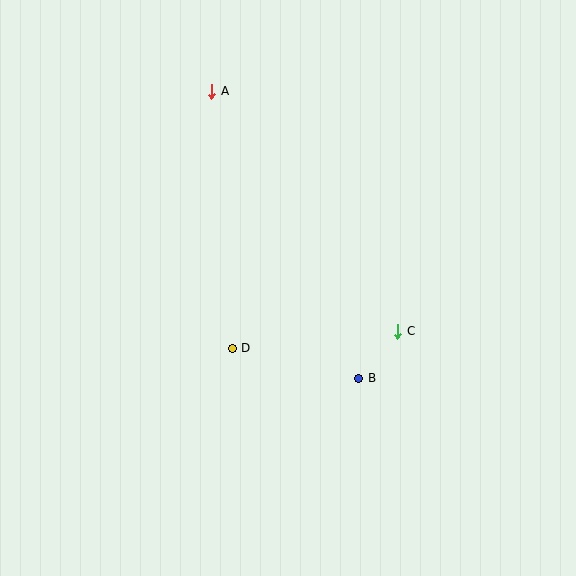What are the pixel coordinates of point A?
Point A is at (212, 91).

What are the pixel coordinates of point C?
Point C is at (398, 331).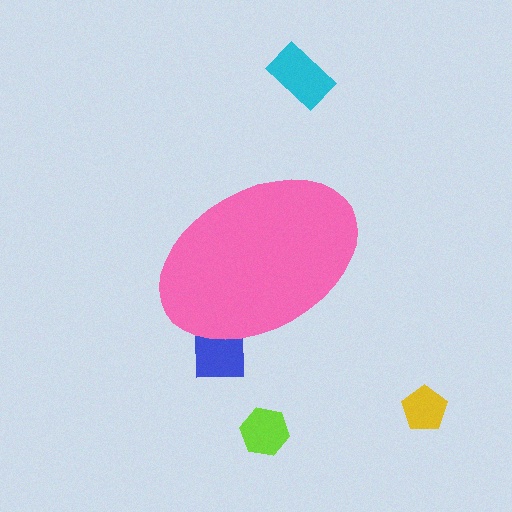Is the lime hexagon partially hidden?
No, the lime hexagon is fully visible.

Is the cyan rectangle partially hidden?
No, the cyan rectangle is fully visible.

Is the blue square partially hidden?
Yes, the blue square is partially hidden behind the pink ellipse.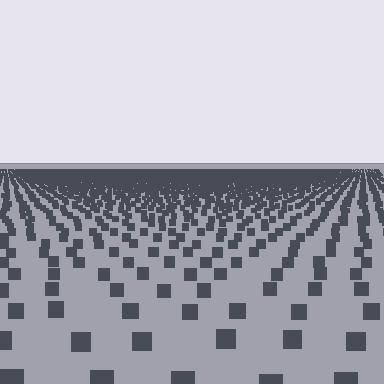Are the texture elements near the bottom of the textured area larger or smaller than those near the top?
Larger. Near the bottom, elements are closer to the viewer and appear at a bigger on-screen size.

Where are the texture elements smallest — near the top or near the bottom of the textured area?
Near the top.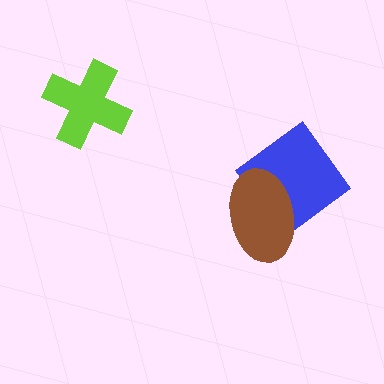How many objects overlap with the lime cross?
0 objects overlap with the lime cross.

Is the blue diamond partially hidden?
Yes, it is partially covered by another shape.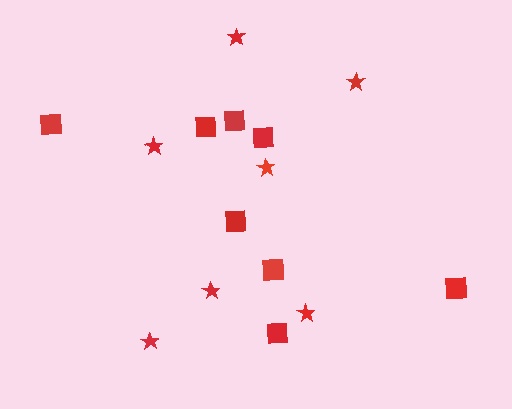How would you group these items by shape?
There are 2 groups: one group of stars (7) and one group of squares (8).